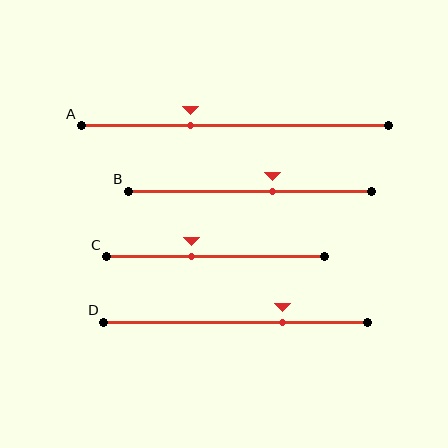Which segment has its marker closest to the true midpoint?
Segment B has its marker closest to the true midpoint.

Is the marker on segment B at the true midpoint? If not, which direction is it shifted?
No, the marker on segment B is shifted to the right by about 9% of the segment length.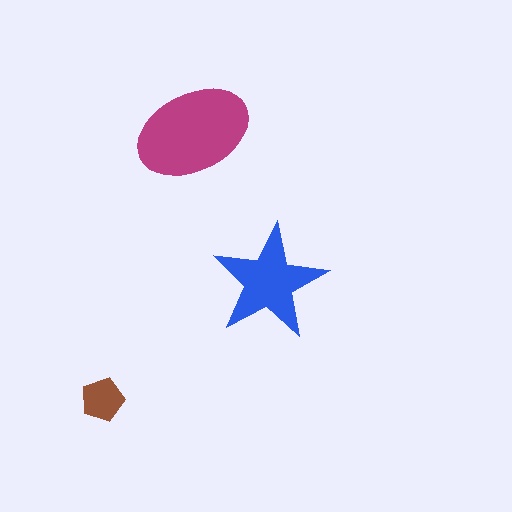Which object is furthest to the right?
The blue star is rightmost.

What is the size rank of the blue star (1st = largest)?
2nd.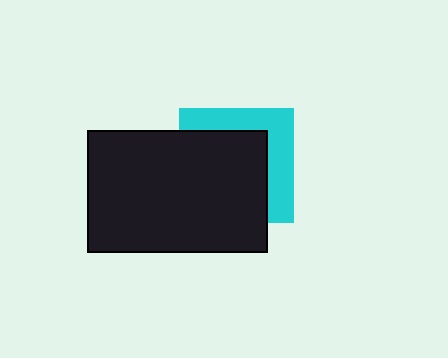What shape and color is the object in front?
The object in front is a black rectangle.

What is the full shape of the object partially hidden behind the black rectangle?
The partially hidden object is a cyan square.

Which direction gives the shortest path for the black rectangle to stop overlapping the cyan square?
Moving toward the lower-left gives the shortest separation.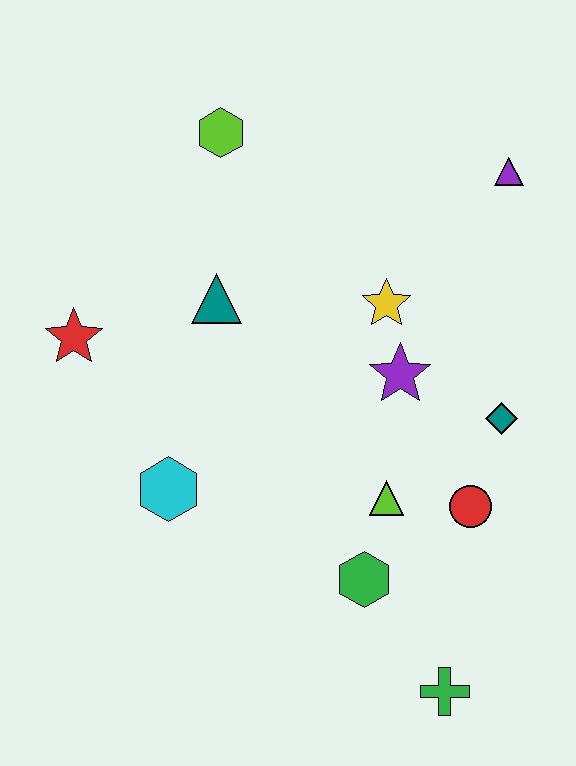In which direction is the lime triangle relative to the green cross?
The lime triangle is above the green cross.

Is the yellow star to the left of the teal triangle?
No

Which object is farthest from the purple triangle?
The green cross is farthest from the purple triangle.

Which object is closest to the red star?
The teal triangle is closest to the red star.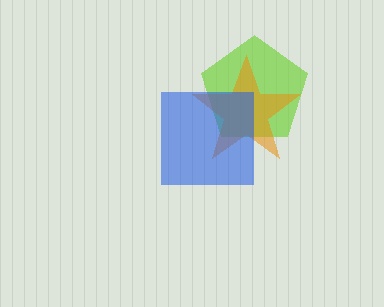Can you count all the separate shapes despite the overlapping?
Yes, there are 3 separate shapes.